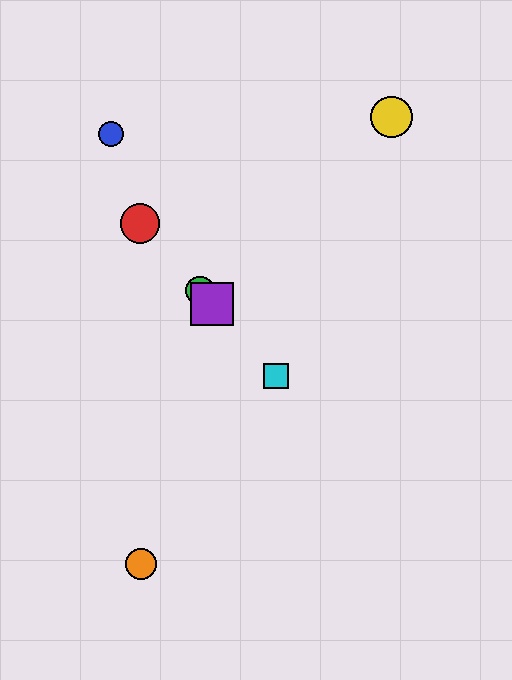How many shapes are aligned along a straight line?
4 shapes (the red circle, the green circle, the purple square, the cyan square) are aligned along a straight line.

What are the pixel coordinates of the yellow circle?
The yellow circle is at (391, 117).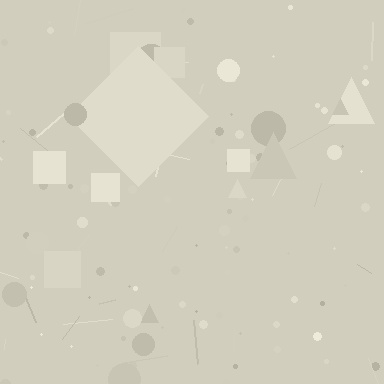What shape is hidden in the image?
A diamond is hidden in the image.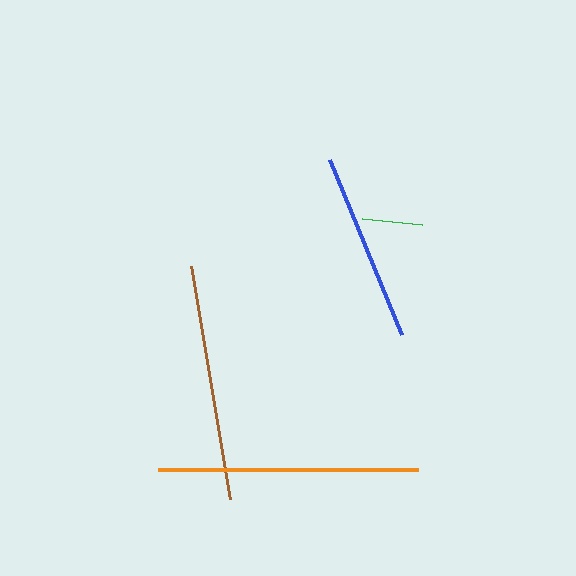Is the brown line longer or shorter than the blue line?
The brown line is longer than the blue line.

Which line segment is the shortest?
The green line is the shortest at approximately 61 pixels.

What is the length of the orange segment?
The orange segment is approximately 260 pixels long.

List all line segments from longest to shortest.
From longest to shortest: orange, brown, blue, green.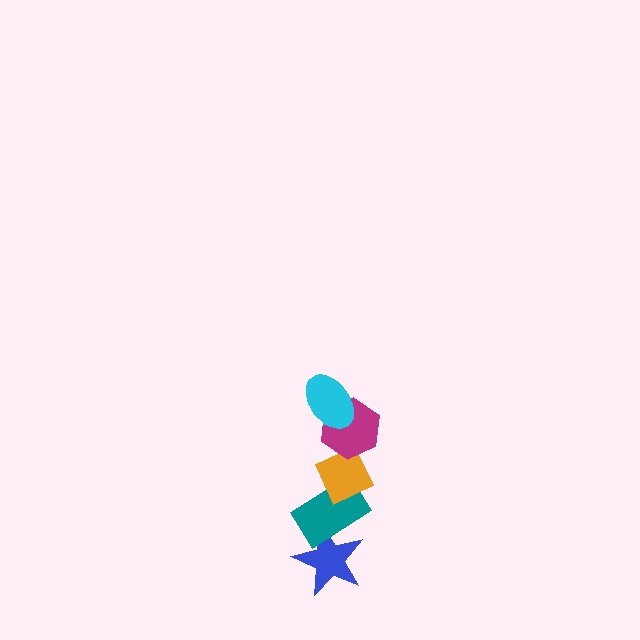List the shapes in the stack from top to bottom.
From top to bottom: the cyan ellipse, the magenta hexagon, the orange diamond, the teal rectangle, the blue star.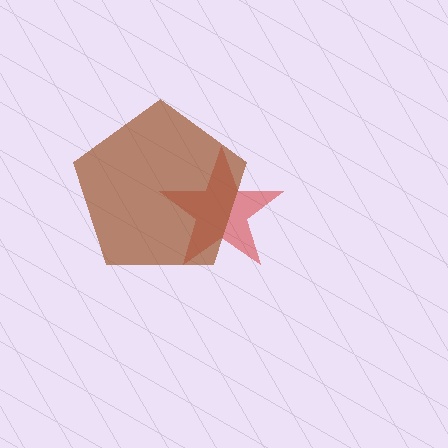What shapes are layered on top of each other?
The layered shapes are: a red star, a brown pentagon.